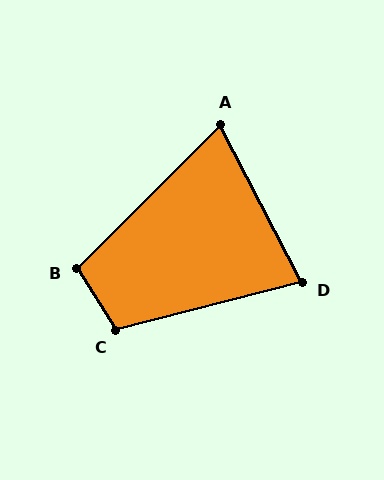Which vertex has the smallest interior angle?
A, at approximately 72 degrees.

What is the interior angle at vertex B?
Approximately 103 degrees (obtuse).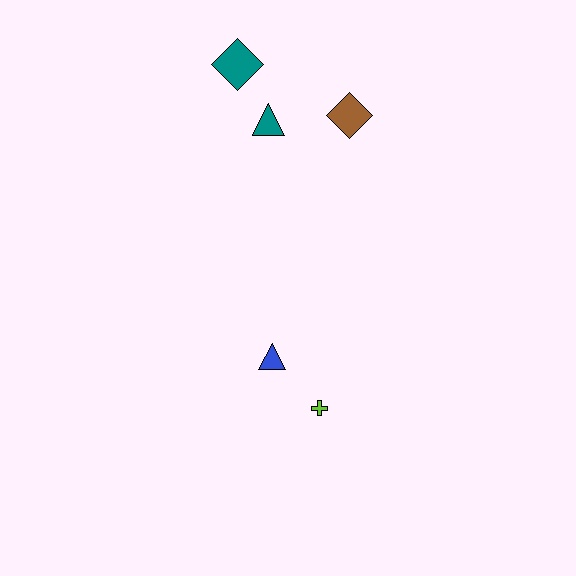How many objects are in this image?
There are 5 objects.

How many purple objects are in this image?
There are no purple objects.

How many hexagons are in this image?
There are no hexagons.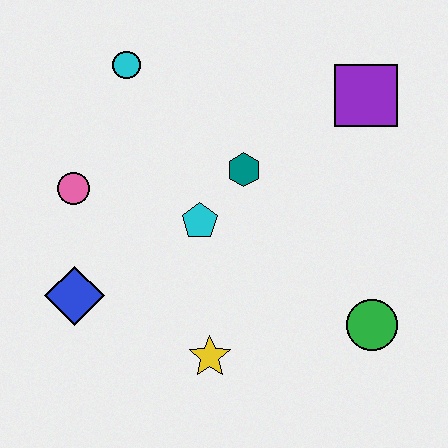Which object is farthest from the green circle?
The cyan circle is farthest from the green circle.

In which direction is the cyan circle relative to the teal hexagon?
The cyan circle is to the left of the teal hexagon.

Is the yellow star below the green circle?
Yes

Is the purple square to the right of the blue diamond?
Yes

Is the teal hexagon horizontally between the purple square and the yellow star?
Yes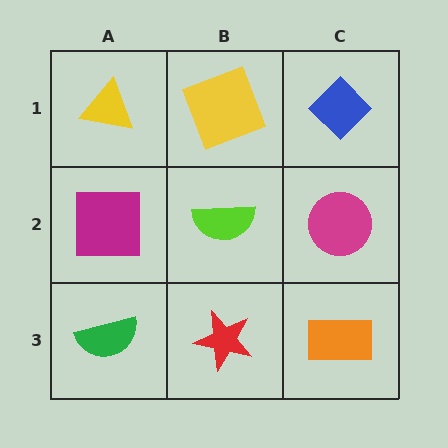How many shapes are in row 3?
3 shapes.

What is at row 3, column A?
A green semicircle.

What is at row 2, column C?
A magenta circle.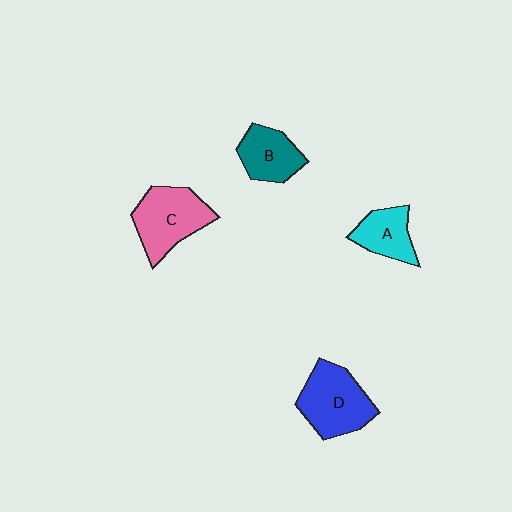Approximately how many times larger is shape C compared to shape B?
Approximately 1.4 times.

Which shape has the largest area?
Shape D (blue).